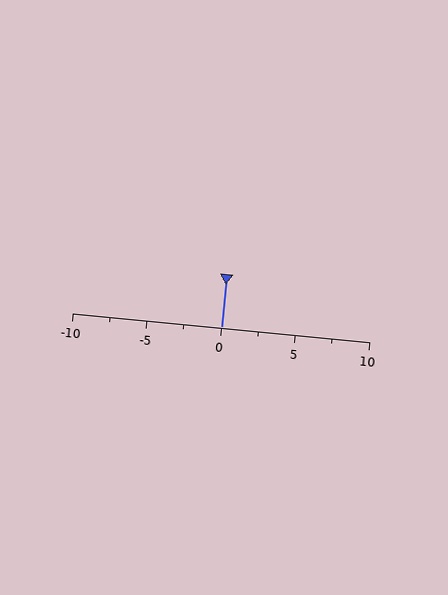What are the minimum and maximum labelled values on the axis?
The axis runs from -10 to 10.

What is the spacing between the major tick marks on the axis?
The major ticks are spaced 5 apart.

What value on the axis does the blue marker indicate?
The marker indicates approximately 0.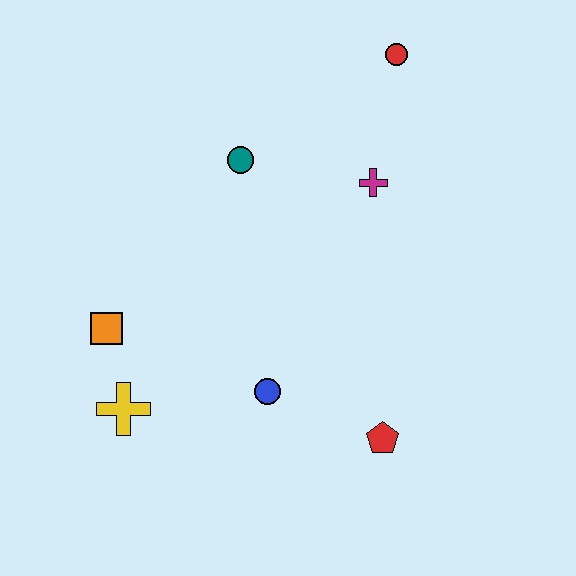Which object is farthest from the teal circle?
The red pentagon is farthest from the teal circle.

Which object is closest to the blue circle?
The red pentagon is closest to the blue circle.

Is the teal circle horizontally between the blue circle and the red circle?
No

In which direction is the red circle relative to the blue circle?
The red circle is above the blue circle.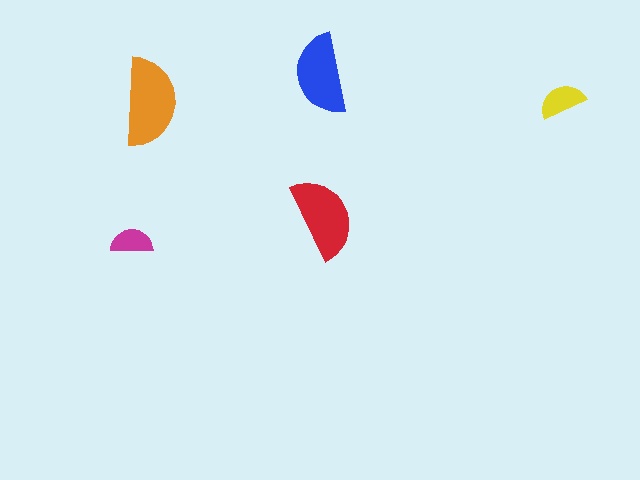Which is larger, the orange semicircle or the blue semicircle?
The orange one.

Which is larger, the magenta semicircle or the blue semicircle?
The blue one.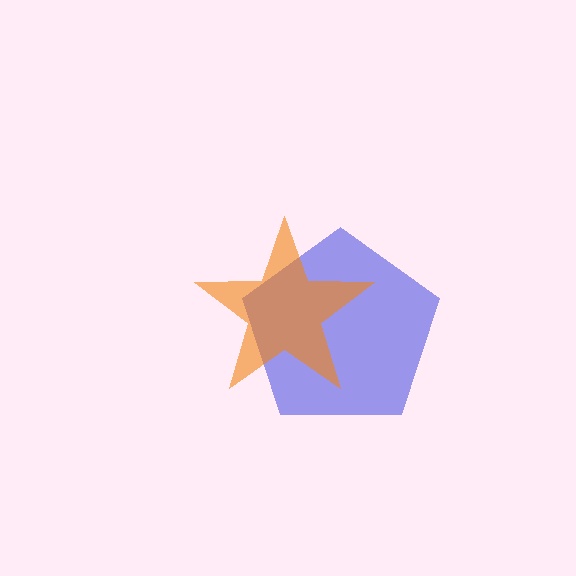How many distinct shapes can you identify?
There are 2 distinct shapes: a blue pentagon, an orange star.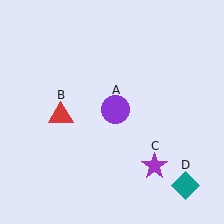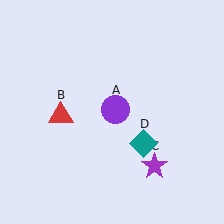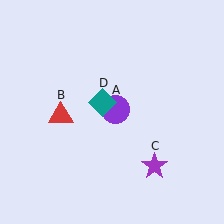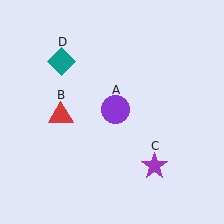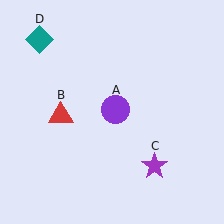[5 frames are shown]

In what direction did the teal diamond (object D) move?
The teal diamond (object D) moved up and to the left.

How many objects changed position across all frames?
1 object changed position: teal diamond (object D).